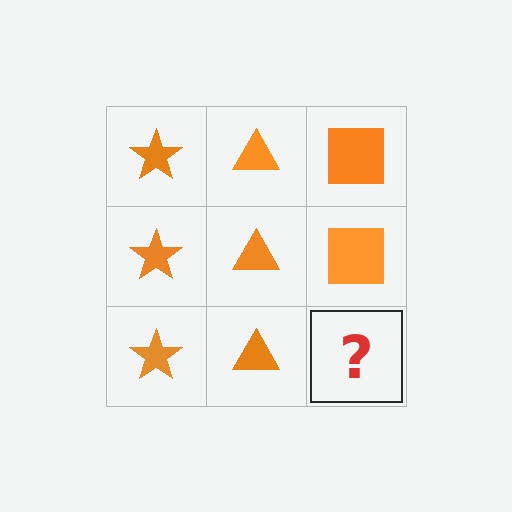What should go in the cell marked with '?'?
The missing cell should contain an orange square.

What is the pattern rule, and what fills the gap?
The rule is that each column has a consistent shape. The gap should be filled with an orange square.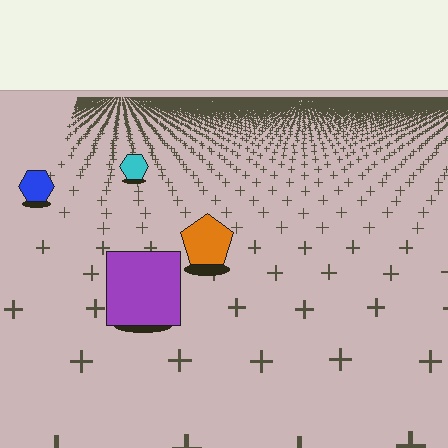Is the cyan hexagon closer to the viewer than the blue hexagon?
No. The blue hexagon is closer — you can tell from the texture gradient: the ground texture is coarser near it.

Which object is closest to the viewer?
The purple square is closest. The texture marks near it are larger and more spread out.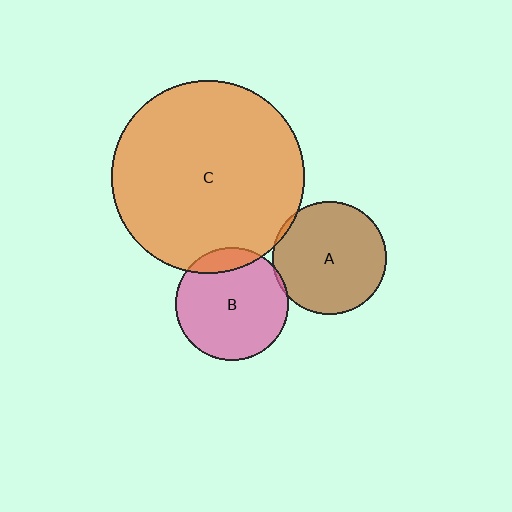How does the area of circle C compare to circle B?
Approximately 2.9 times.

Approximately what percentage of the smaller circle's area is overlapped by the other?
Approximately 5%.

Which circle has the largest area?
Circle C (orange).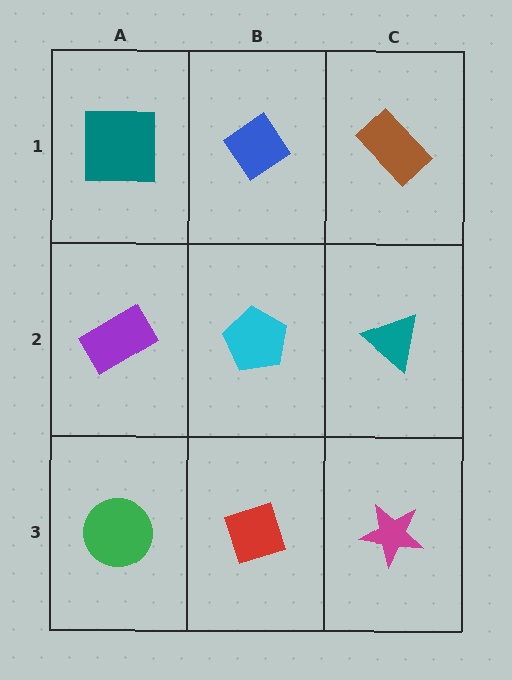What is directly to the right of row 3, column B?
A magenta star.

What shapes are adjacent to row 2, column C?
A brown rectangle (row 1, column C), a magenta star (row 3, column C), a cyan pentagon (row 2, column B).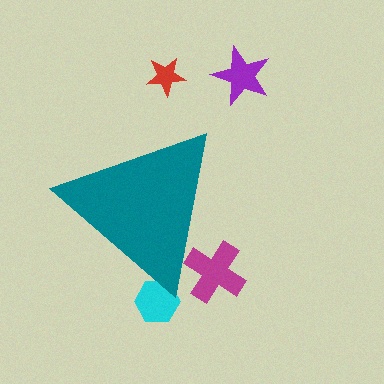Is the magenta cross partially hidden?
Yes, the magenta cross is partially hidden behind the teal triangle.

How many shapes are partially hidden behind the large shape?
2 shapes are partially hidden.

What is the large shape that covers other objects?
A teal triangle.